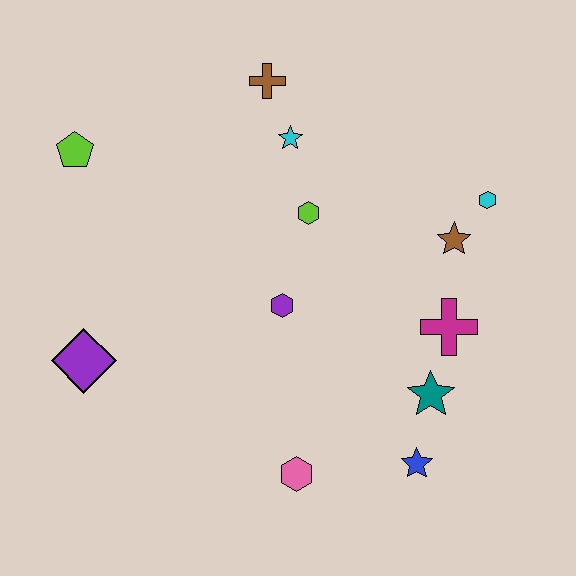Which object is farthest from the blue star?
The lime pentagon is farthest from the blue star.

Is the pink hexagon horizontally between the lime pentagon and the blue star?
Yes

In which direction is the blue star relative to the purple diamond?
The blue star is to the right of the purple diamond.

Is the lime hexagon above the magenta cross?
Yes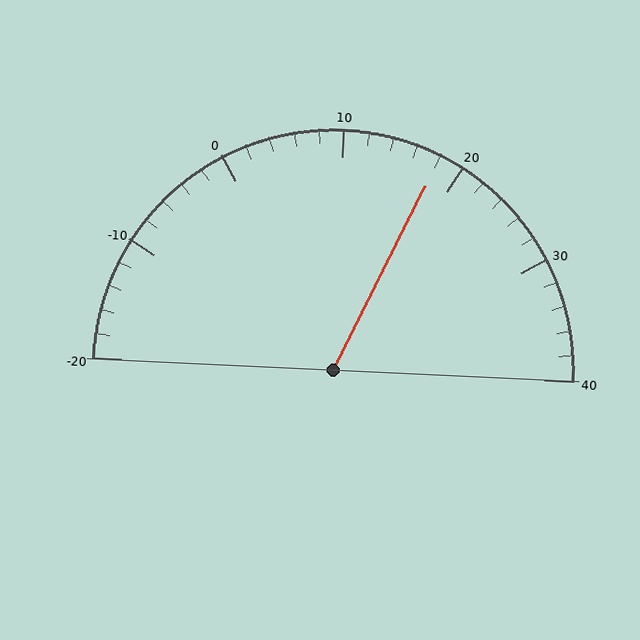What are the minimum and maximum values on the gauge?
The gauge ranges from -20 to 40.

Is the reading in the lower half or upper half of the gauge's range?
The reading is in the upper half of the range (-20 to 40).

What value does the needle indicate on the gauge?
The needle indicates approximately 18.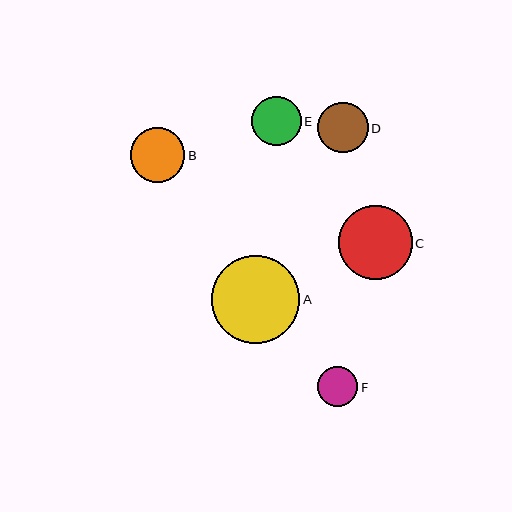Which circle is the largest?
Circle A is the largest with a size of approximately 88 pixels.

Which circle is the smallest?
Circle F is the smallest with a size of approximately 40 pixels.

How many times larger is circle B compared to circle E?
Circle B is approximately 1.1 times the size of circle E.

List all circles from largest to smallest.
From largest to smallest: A, C, B, D, E, F.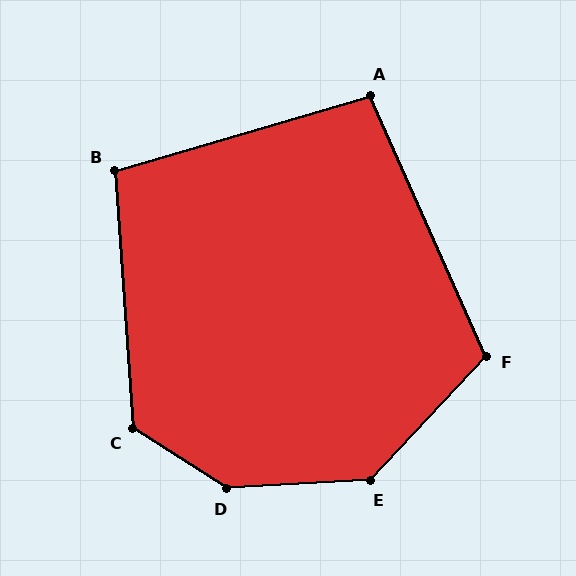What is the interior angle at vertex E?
Approximately 136 degrees (obtuse).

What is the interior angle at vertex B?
Approximately 102 degrees (obtuse).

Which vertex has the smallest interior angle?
A, at approximately 98 degrees.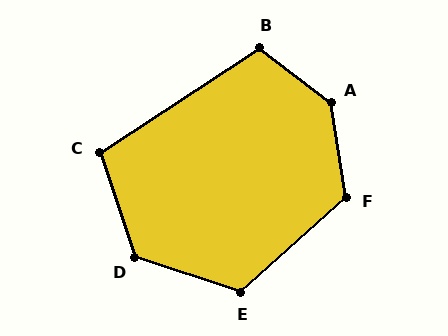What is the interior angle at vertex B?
Approximately 109 degrees (obtuse).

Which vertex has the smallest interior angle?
C, at approximately 104 degrees.